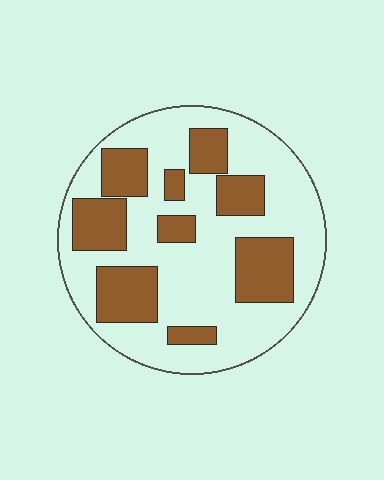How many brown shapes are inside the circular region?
9.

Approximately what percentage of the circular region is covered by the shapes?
Approximately 35%.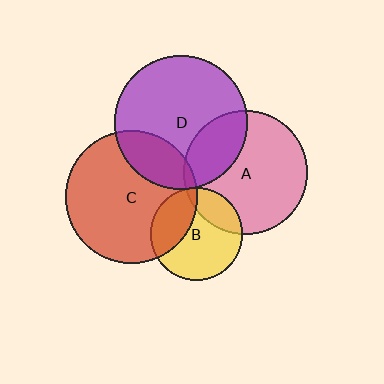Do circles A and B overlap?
Yes.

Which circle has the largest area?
Circle D (purple).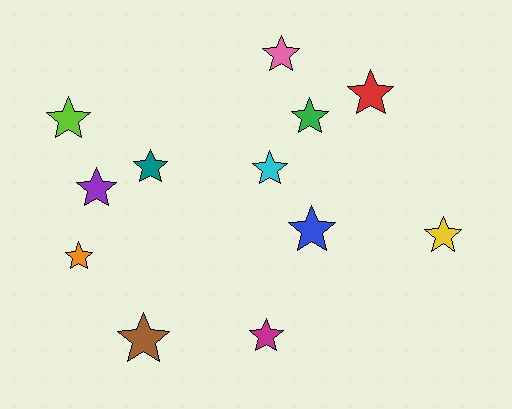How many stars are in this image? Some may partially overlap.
There are 12 stars.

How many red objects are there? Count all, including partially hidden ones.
There is 1 red object.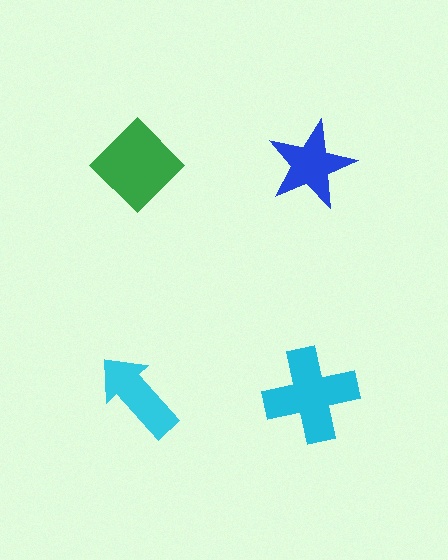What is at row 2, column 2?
A cyan cross.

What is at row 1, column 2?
A blue star.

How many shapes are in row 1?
2 shapes.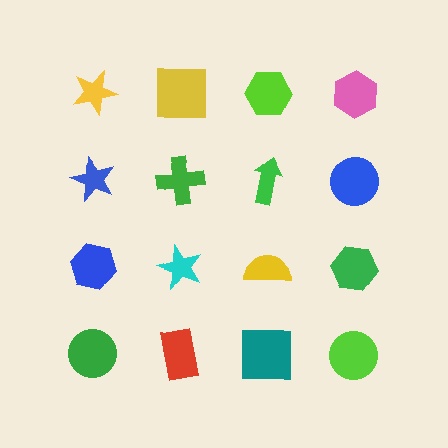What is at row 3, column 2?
A cyan star.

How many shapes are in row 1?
4 shapes.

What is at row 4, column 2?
A red rectangle.